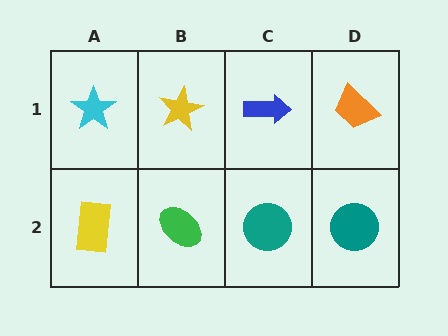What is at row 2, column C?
A teal circle.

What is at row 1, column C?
A blue arrow.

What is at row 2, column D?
A teal circle.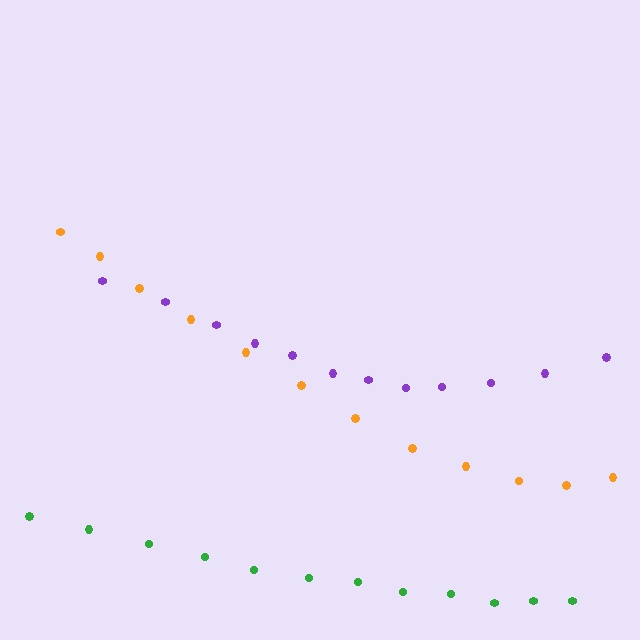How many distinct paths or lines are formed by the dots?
There are 3 distinct paths.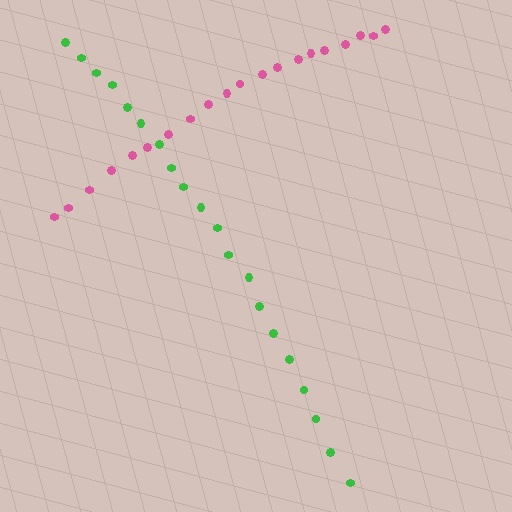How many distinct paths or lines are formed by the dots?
There are 2 distinct paths.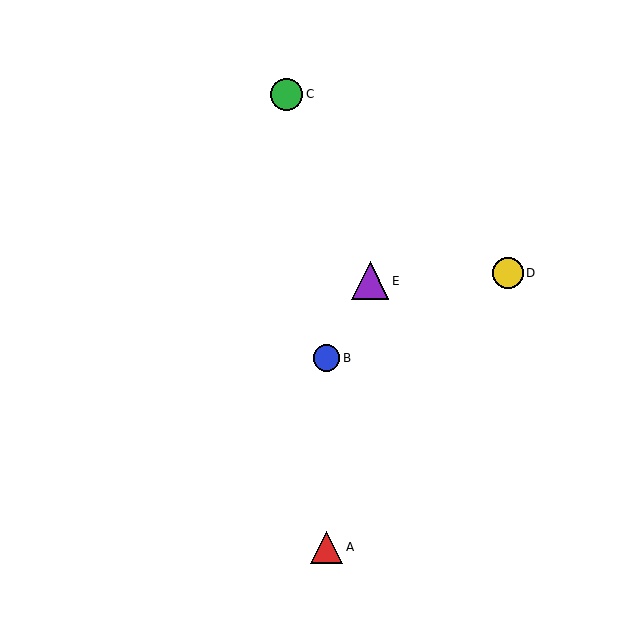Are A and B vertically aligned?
Yes, both are at x≈327.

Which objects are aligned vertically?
Objects A, B are aligned vertically.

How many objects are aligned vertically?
2 objects (A, B) are aligned vertically.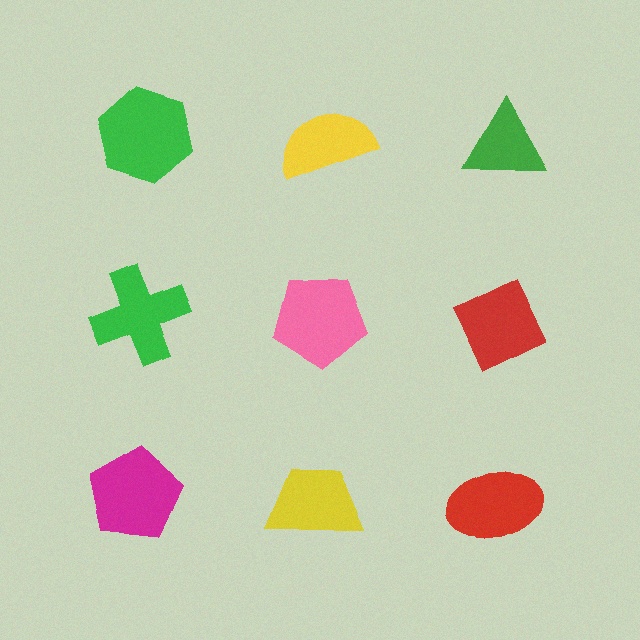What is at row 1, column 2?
A yellow semicircle.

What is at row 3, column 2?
A yellow trapezoid.